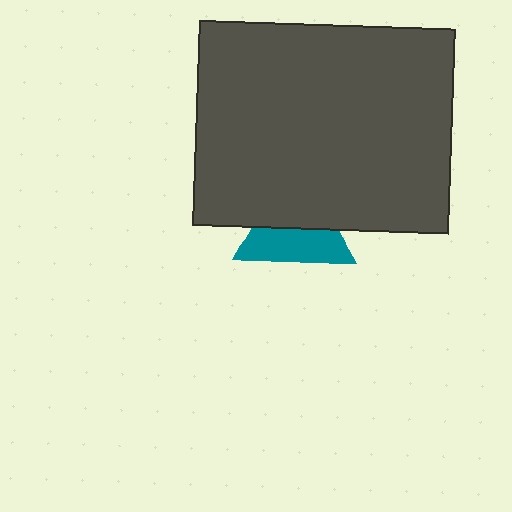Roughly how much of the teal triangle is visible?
About half of it is visible (roughly 52%).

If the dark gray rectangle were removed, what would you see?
You would see the complete teal triangle.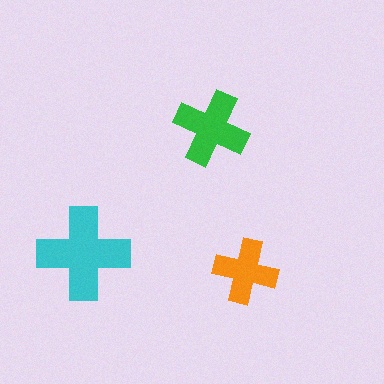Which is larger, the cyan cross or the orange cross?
The cyan one.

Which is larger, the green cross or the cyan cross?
The cyan one.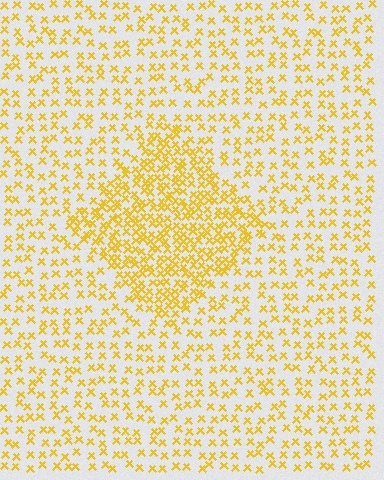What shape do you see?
I see a diamond.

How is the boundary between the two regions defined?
The boundary is defined by a change in element density (approximately 2.2x ratio). All elements are the same color, size, and shape.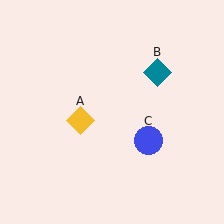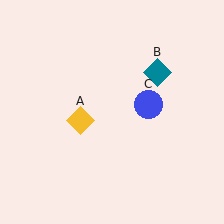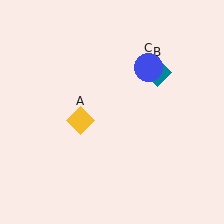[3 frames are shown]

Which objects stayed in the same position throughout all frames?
Yellow diamond (object A) and teal diamond (object B) remained stationary.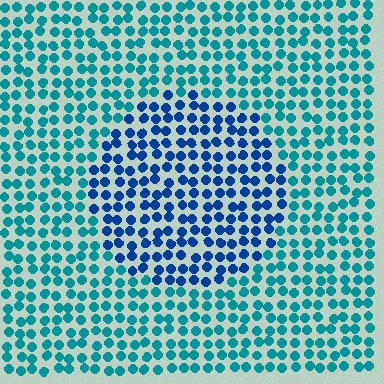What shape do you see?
I see a circle.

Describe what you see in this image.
The image is filled with small teal elements in a uniform arrangement. A circle-shaped region is visible where the elements are tinted to a slightly different hue, forming a subtle color boundary.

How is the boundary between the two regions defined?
The boundary is defined purely by a slight shift in hue (about 35 degrees). Spacing, size, and orientation are identical on both sides.